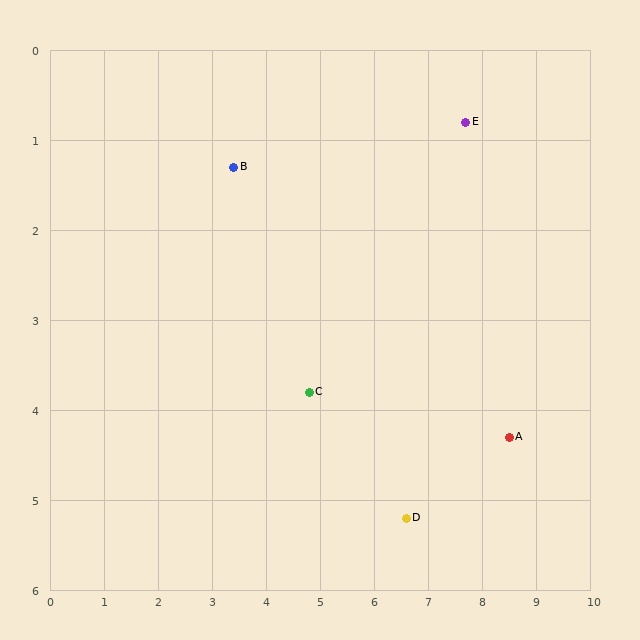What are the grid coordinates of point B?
Point B is at approximately (3.4, 1.3).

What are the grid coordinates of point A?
Point A is at approximately (8.5, 4.3).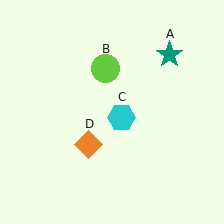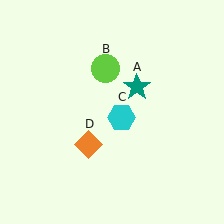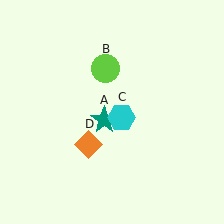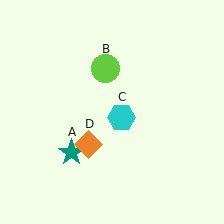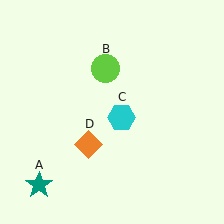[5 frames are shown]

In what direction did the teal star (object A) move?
The teal star (object A) moved down and to the left.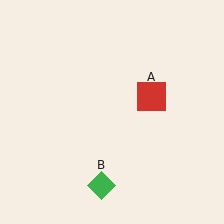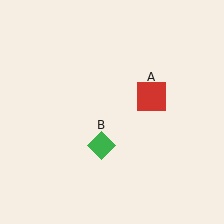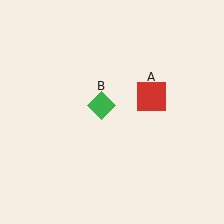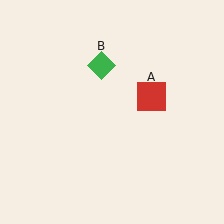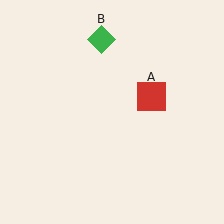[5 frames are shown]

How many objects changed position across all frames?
1 object changed position: green diamond (object B).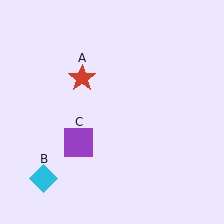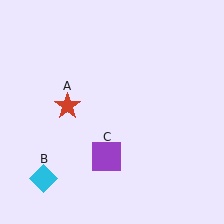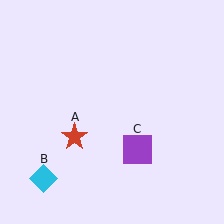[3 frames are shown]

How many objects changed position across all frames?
2 objects changed position: red star (object A), purple square (object C).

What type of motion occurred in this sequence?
The red star (object A), purple square (object C) rotated counterclockwise around the center of the scene.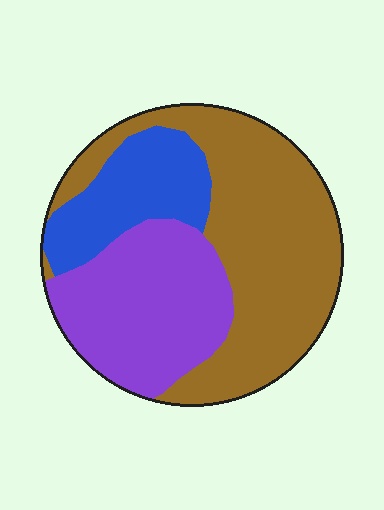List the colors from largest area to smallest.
From largest to smallest: brown, purple, blue.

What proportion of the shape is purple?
Purple covers around 30% of the shape.